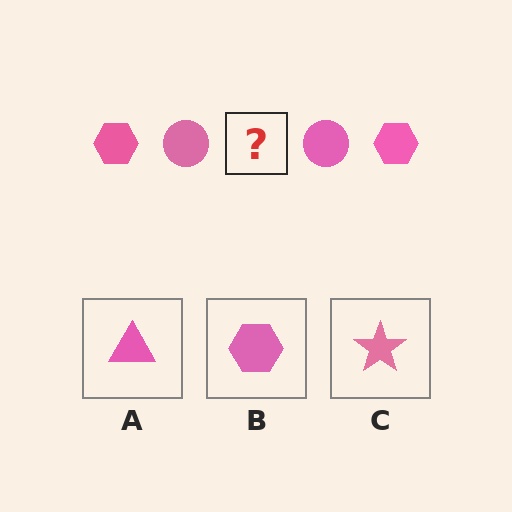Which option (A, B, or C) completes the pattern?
B.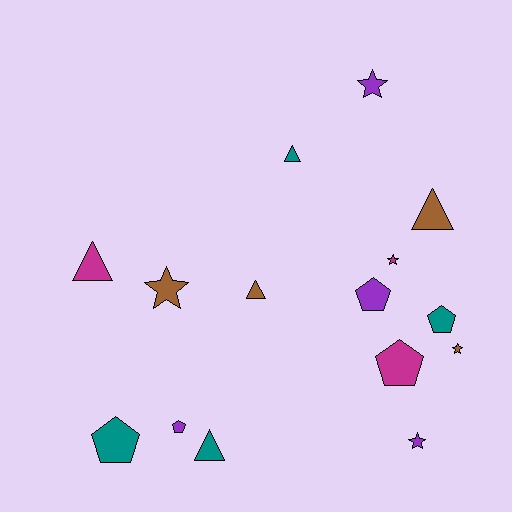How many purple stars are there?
There are 2 purple stars.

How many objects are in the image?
There are 15 objects.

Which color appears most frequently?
Teal, with 4 objects.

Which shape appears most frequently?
Triangle, with 5 objects.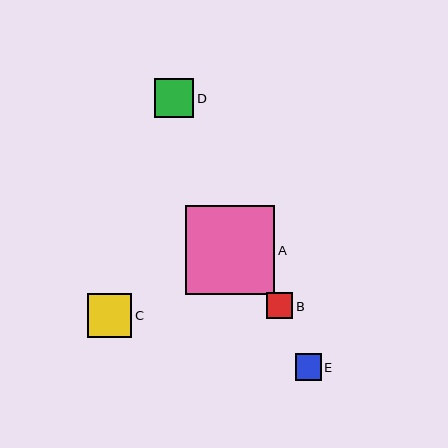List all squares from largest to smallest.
From largest to smallest: A, C, D, E, B.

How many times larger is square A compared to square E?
Square A is approximately 3.4 times the size of square E.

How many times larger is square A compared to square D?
Square A is approximately 2.3 times the size of square D.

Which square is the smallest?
Square B is the smallest with a size of approximately 26 pixels.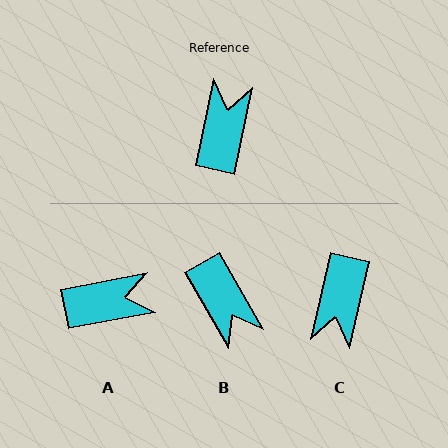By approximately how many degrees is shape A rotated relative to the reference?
Approximately 67 degrees clockwise.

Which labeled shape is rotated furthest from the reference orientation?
C, about 179 degrees away.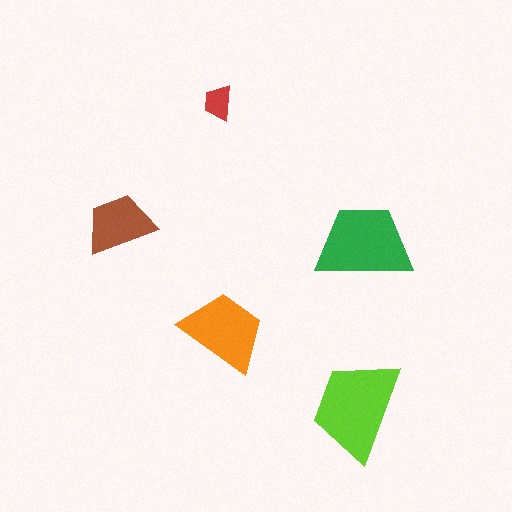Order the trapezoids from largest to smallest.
the lime one, the green one, the orange one, the brown one, the red one.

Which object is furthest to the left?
The brown trapezoid is leftmost.